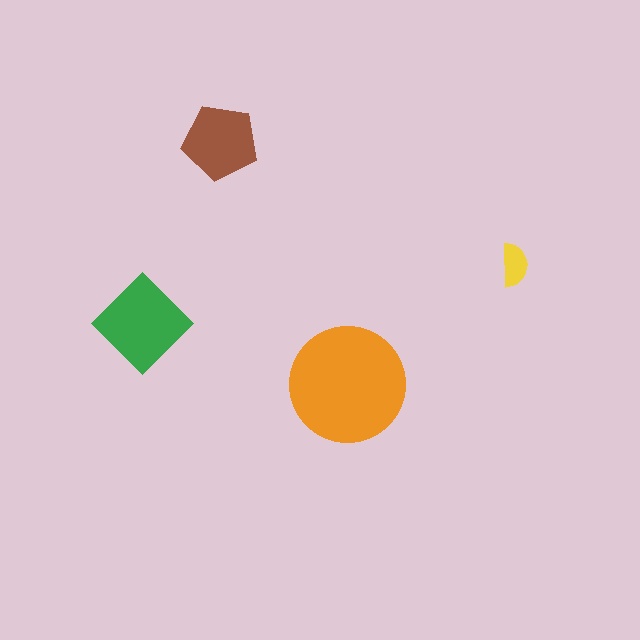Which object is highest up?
The brown pentagon is topmost.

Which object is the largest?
The orange circle.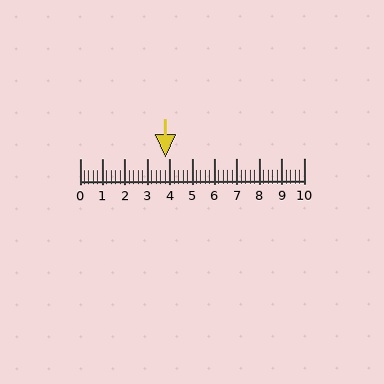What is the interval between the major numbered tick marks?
The major tick marks are spaced 1 units apart.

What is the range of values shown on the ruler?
The ruler shows values from 0 to 10.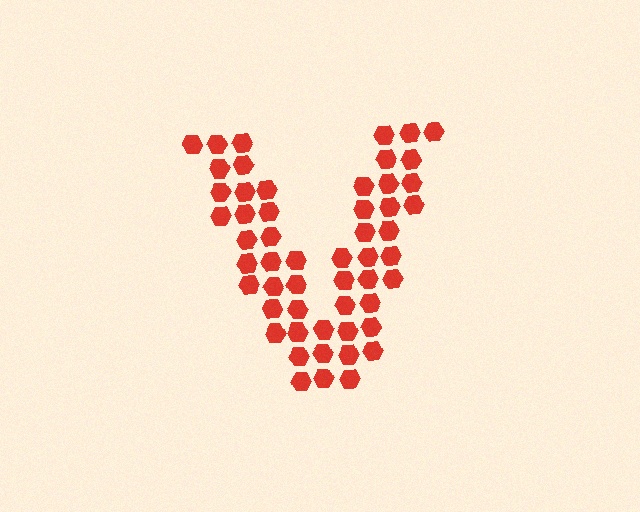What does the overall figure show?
The overall figure shows the letter V.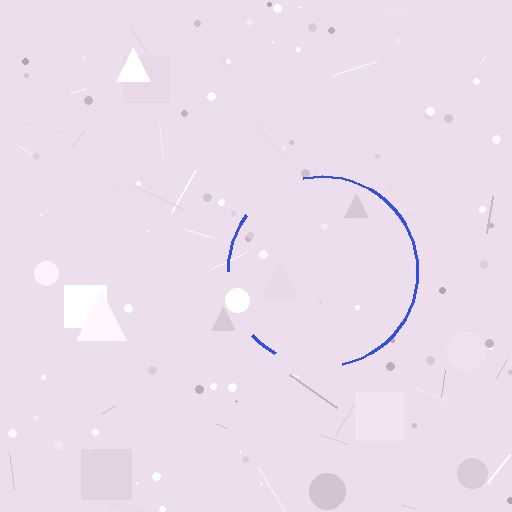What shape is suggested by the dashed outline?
The dashed outline suggests a circle.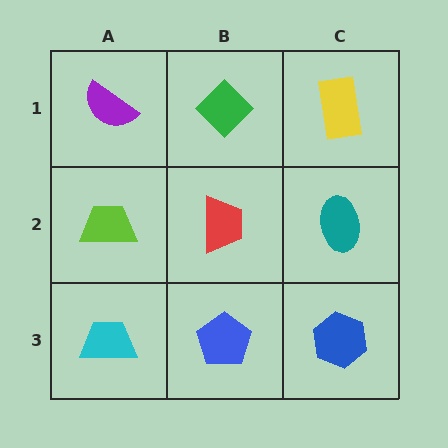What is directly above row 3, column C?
A teal ellipse.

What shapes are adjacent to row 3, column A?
A lime trapezoid (row 2, column A), a blue pentagon (row 3, column B).